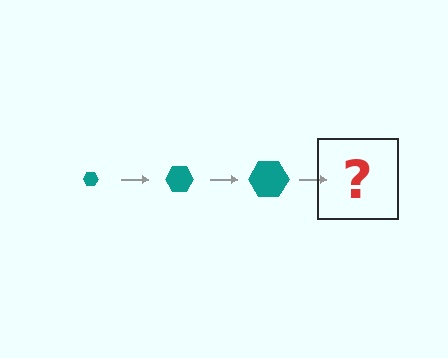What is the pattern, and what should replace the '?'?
The pattern is that the hexagon gets progressively larger each step. The '?' should be a teal hexagon, larger than the previous one.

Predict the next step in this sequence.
The next step is a teal hexagon, larger than the previous one.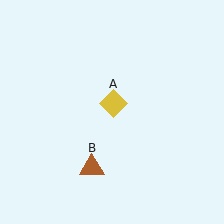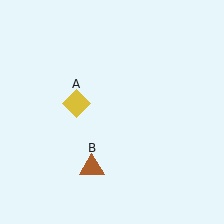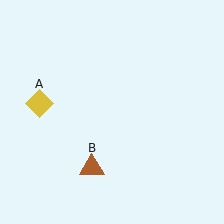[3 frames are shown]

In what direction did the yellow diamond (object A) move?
The yellow diamond (object A) moved left.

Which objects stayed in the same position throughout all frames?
Brown triangle (object B) remained stationary.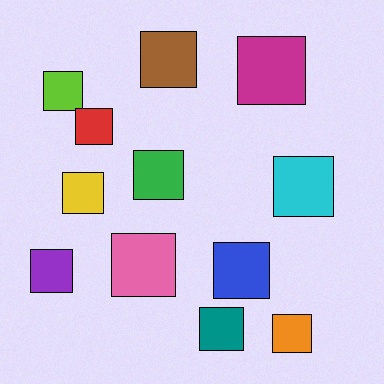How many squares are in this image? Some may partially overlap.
There are 12 squares.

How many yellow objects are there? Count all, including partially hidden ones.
There is 1 yellow object.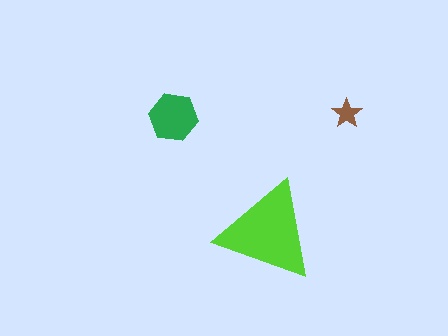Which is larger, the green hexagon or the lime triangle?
The lime triangle.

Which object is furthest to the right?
The brown star is rightmost.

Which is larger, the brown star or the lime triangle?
The lime triangle.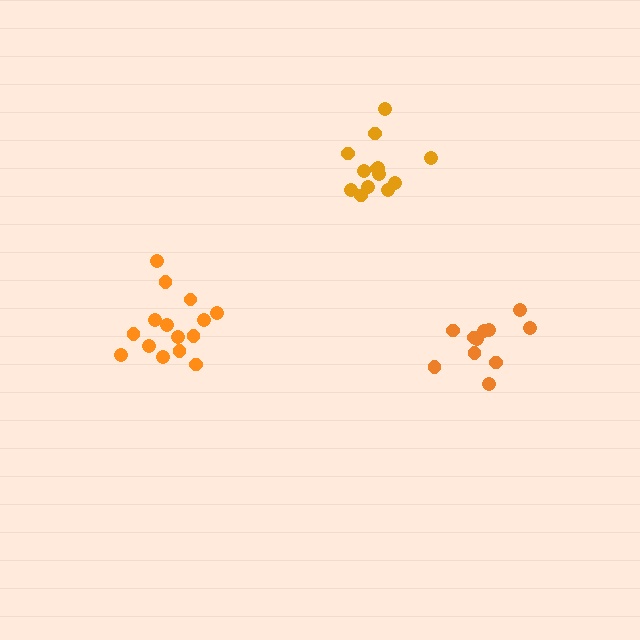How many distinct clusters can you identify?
There are 3 distinct clusters.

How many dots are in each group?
Group 1: 11 dots, Group 2: 13 dots, Group 3: 15 dots (39 total).